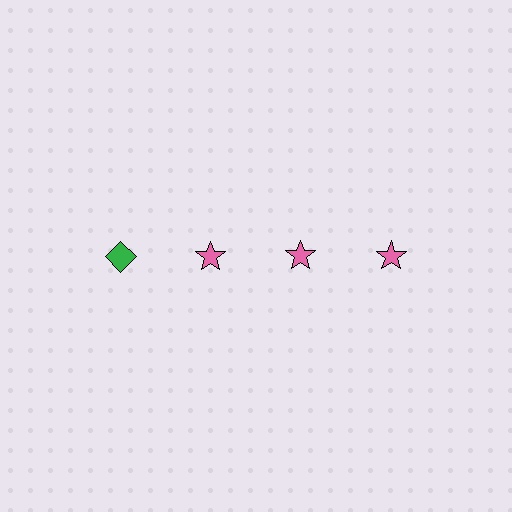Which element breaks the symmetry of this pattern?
The green diamond in the top row, leftmost column breaks the symmetry. All other shapes are pink stars.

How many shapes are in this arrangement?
There are 4 shapes arranged in a grid pattern.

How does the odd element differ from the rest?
It differs in both color (green instead of pink) and shape (diamond instead of star).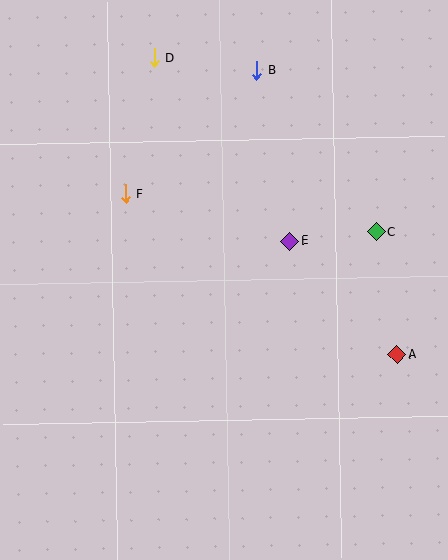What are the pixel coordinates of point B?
Point B is at (257, 70).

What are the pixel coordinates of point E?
Point E is at (290, 241).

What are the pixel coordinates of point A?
Point A is at (397, 354).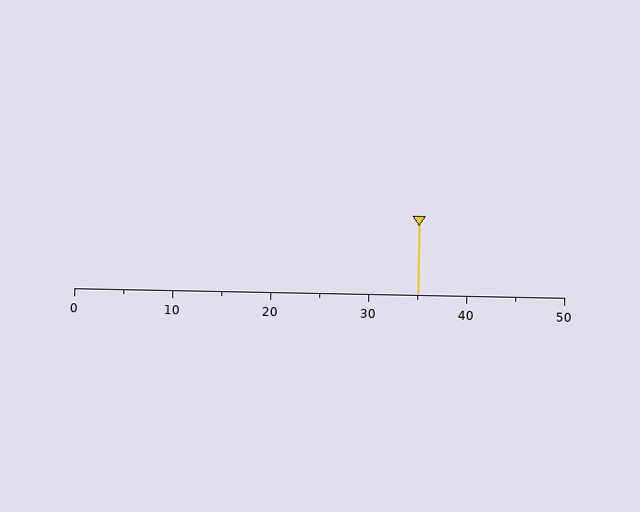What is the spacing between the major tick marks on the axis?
The major ticks are spaced 10 apart.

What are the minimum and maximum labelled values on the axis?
The axis runs from 0 to 50.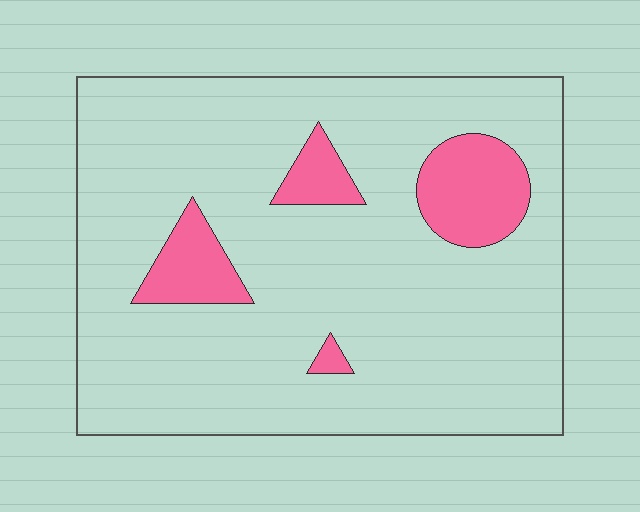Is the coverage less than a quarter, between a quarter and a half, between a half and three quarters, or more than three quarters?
Less than a quarter.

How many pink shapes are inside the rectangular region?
4.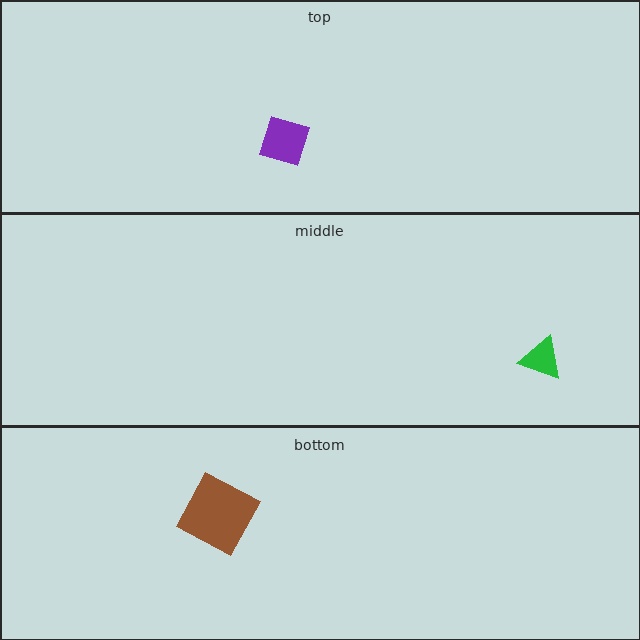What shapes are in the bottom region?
The brown square.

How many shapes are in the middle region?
1.